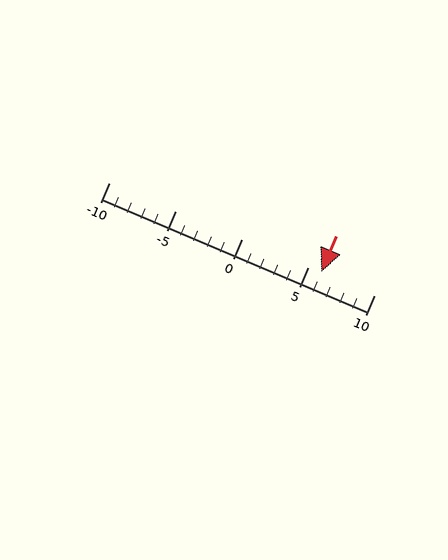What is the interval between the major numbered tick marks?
The major tick marks are spaced 5 units apart.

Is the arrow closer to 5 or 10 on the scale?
The arrow is closer to 5.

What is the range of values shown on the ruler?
The ruler shows values from -10 to 10.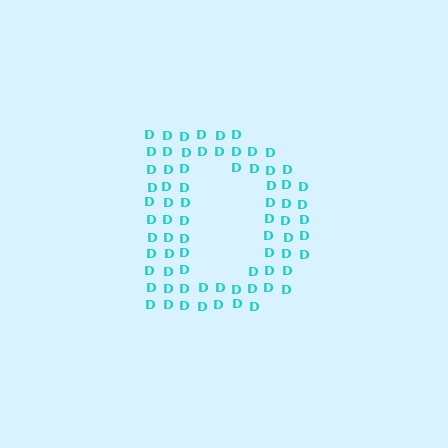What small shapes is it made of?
It is made of small letter D's.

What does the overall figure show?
The overall figure shows the letter D.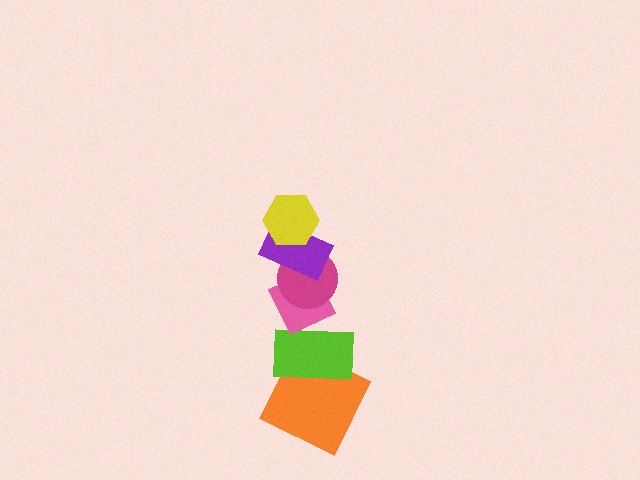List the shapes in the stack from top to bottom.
From top to bottom: the yellow hexagon, the purple rectangle, the magenta circle, the pink diamond, the lime rectangle, the orange square.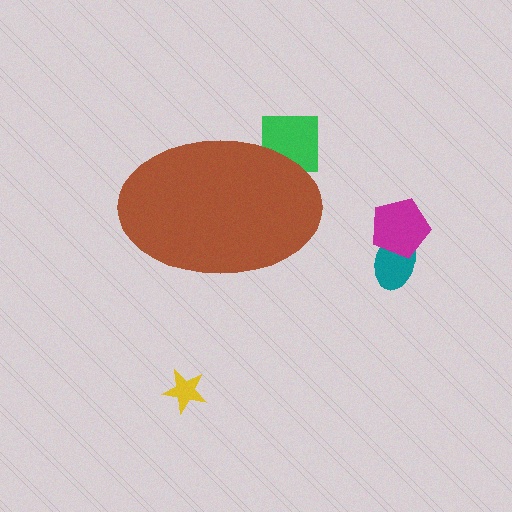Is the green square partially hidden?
Yes, the green square is partially hidden behind the brown ellipse.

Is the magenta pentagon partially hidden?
No, the magenta pentagon is fully visible.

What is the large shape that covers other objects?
A brown ellipse.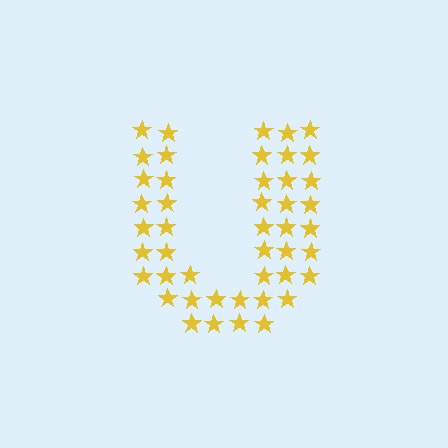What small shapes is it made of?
It is made of small stars.